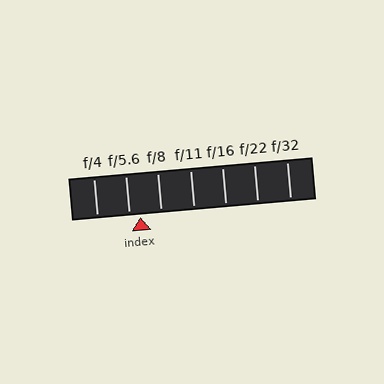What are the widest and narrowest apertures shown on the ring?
The widest aperture shown is f/4 and the narrowest is f/32.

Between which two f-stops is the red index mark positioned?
The index mark is between f/5.6 and f/8.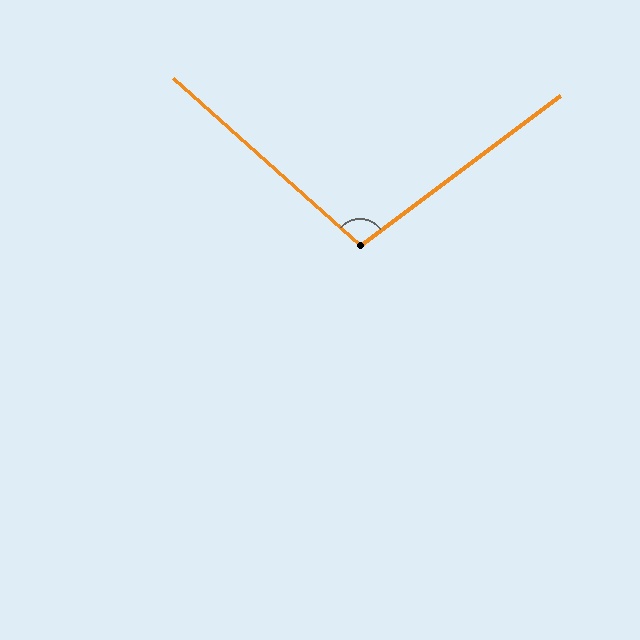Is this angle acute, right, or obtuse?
It is obtuse.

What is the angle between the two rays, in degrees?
Approximately 102 degrees.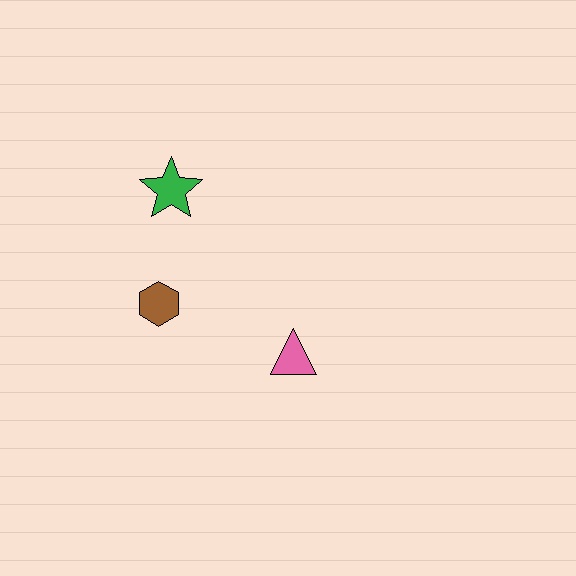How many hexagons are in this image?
There is 1 hexagon.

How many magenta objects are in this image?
There are no magenta objects.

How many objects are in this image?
There are 3 objects.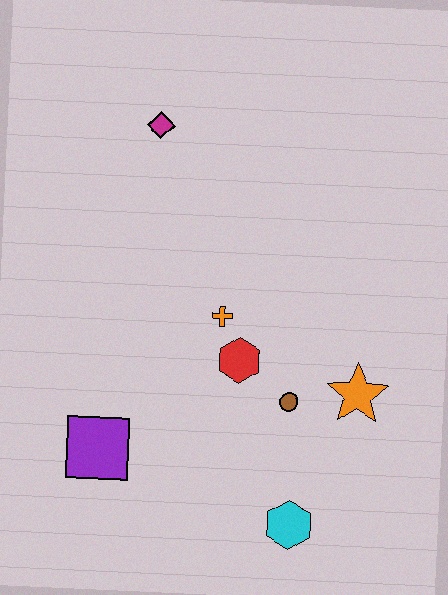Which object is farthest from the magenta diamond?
The cyan hexagon is farthest from the magenta diamond.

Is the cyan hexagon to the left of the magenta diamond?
No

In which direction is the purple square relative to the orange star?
The purple square is to the left of the orange star.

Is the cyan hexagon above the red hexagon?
No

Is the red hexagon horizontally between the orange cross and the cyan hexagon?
Yes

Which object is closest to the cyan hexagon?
The brown circle is closest to the cyan hexagon.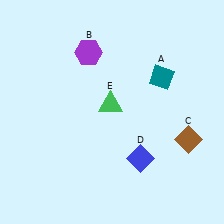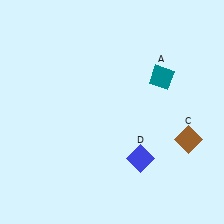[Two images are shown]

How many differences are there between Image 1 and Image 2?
There are 2 differences between the two images.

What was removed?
The purple hexagon (B), the green triangle (E) were removed in Image 2.